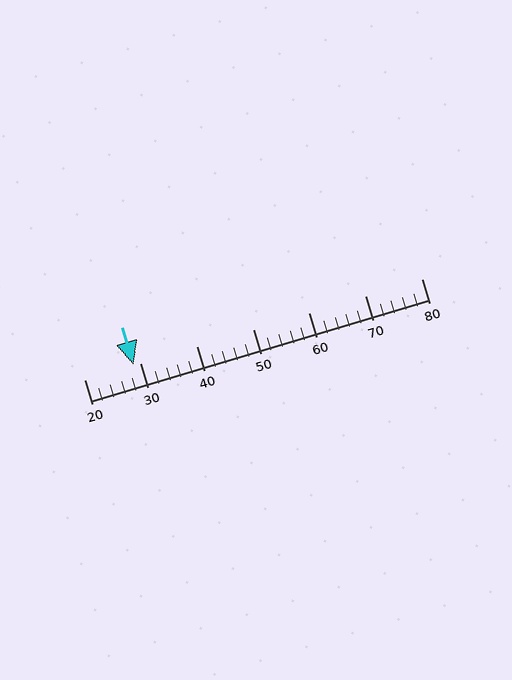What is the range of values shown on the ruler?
The ruler shows values from 20 to 80.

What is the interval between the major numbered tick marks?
The major tick marks are spaced 10 units apart.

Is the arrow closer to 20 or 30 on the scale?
The arrow is closer to 30.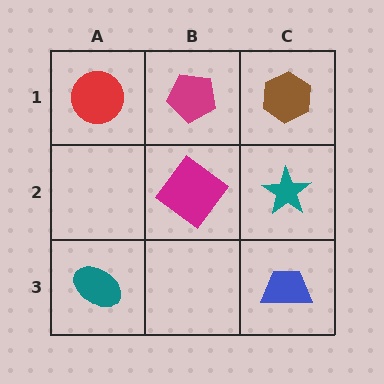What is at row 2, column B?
A magenta diamond.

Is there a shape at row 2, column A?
No, that cell is empty.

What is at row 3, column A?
A teal ellipse.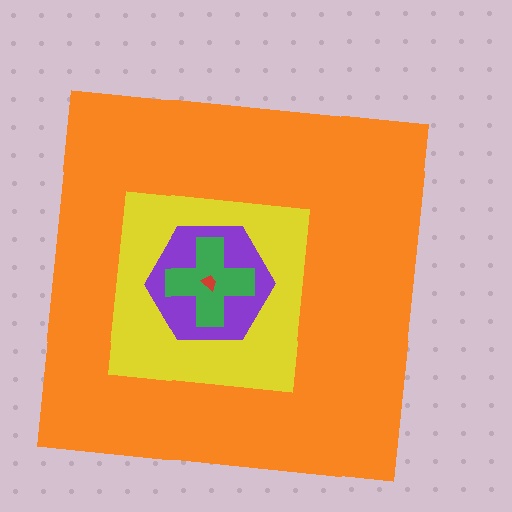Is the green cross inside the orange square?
Yes.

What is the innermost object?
The red trapezoid.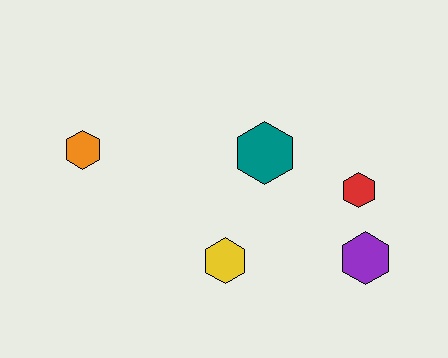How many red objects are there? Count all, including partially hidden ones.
There is 1 red object.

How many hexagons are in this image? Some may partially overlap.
There are 5 hexagons.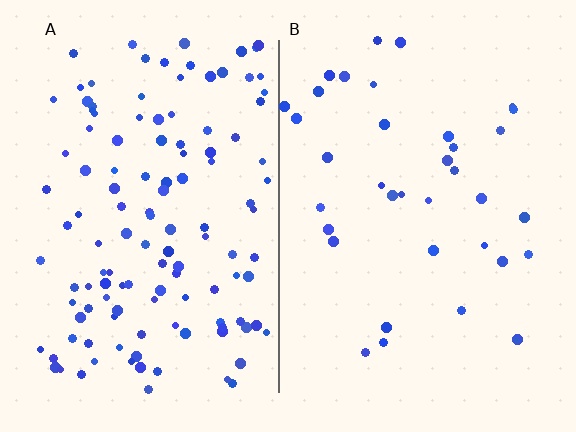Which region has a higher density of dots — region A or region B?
A (the left).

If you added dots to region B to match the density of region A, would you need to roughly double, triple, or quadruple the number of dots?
Approximately triple.